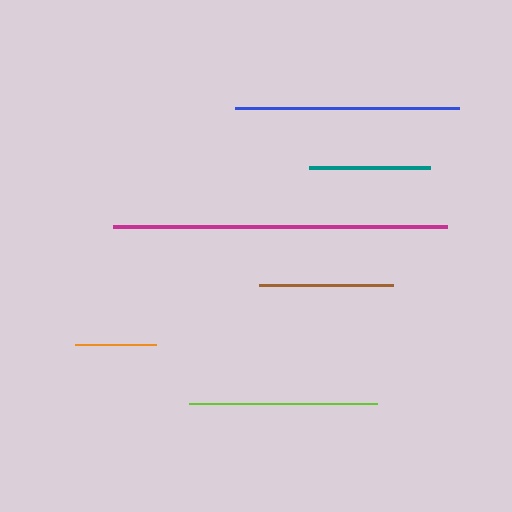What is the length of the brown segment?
The brown segment is approximately 133 pixels long.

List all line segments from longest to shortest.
From longest to shortest: magenta, blue, lime, brown, teal, orange.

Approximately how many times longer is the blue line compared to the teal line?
The blue line is approximately 1.9 times the length of the teal line.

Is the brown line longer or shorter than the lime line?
The lime line is longer than the brown line.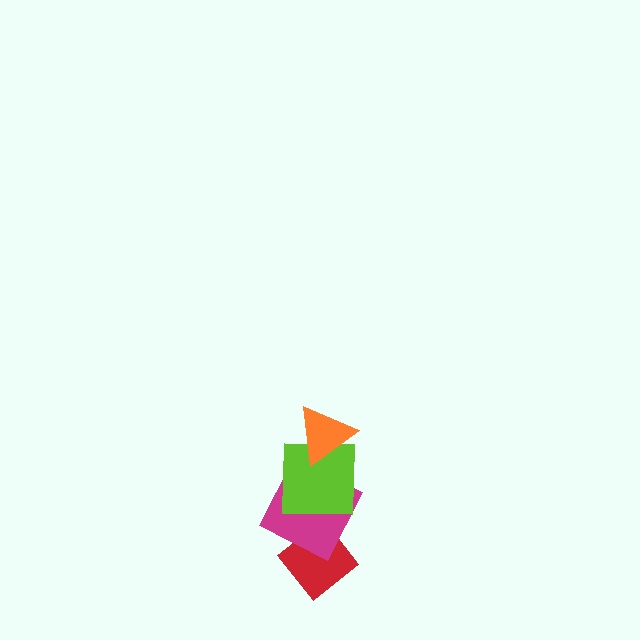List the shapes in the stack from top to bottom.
From top to bottom: the orange triangle, the lime square, the magenta square, the red diamond.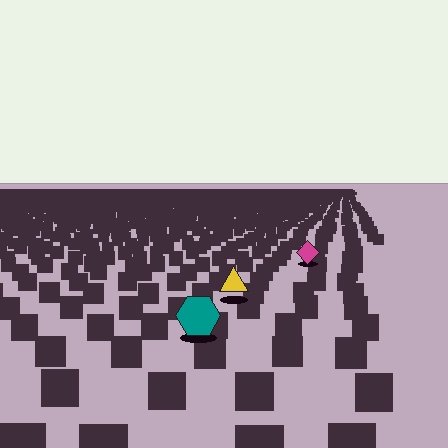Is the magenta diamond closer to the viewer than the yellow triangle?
No. The yellow triangle is closer — you can tell from the texture gradient: the ground texture is coarser near it.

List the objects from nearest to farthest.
From nearest to farthest: the teal hexagon, the yellow triangle, the magenta diamond.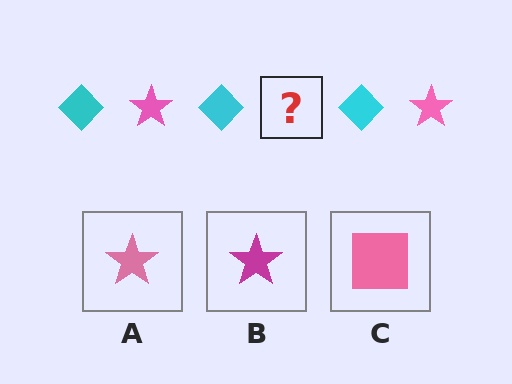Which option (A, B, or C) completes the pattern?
A.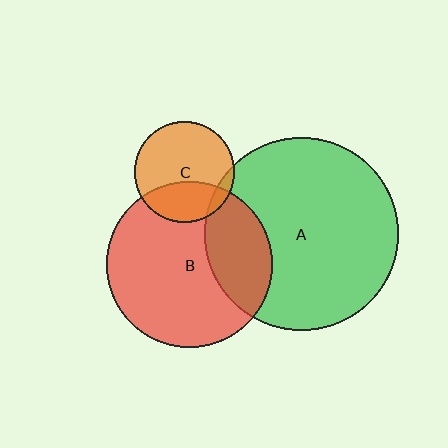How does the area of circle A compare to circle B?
Approximately 1.4 times.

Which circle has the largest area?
Circle A (green).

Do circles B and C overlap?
Yes.